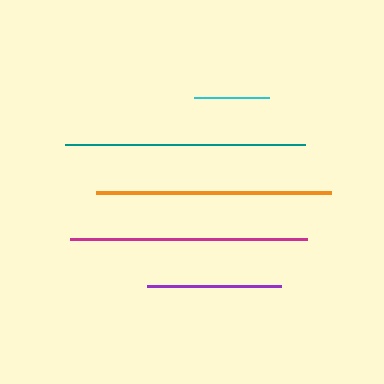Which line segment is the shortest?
The cyan line is the shortest at approximately 75 pixels.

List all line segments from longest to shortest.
From longest to shortest: teal, magenta, orange, purple, cyan.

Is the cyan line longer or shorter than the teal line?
The teal line is longer than the cyan line.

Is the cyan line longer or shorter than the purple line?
The purple line is longer than the cyan line.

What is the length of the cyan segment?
The cyan segment is approximately 75 pixels long.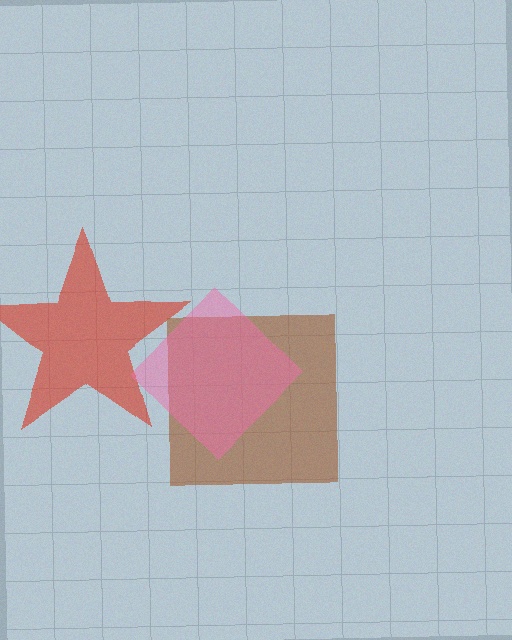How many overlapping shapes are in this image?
There are 3 overlapping shapes in the image.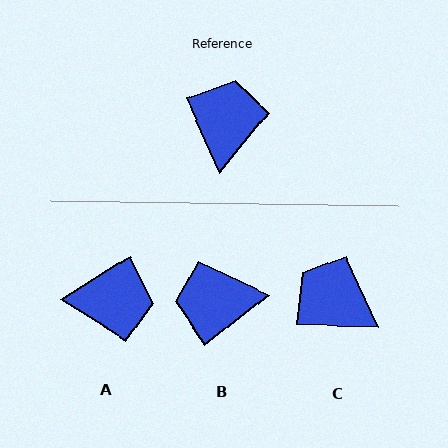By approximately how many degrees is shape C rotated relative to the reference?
Approximately 64 degrees counter-clockwise.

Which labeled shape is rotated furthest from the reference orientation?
B, about 104 degrees away.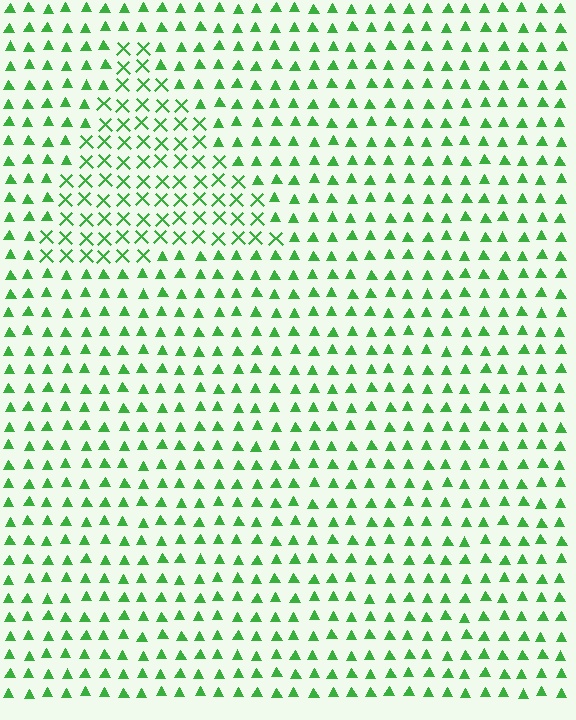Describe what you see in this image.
The image is filled with small green elements arranged in a uniform grid. A triangle-shaped region contains X marks, while the surrounding area contains triangles. The boundary is defined purely by the change in element shape.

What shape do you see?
I see a triangle.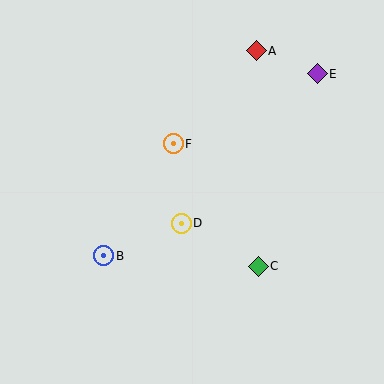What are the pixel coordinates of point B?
Point B is at (104, 256).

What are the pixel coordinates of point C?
Point C is at (258, 266).